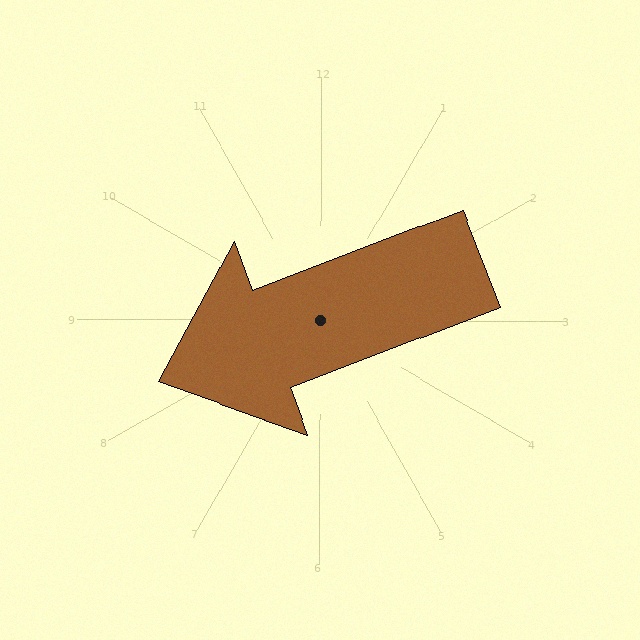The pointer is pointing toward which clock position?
Roughly 8 o'clock.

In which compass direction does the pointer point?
West.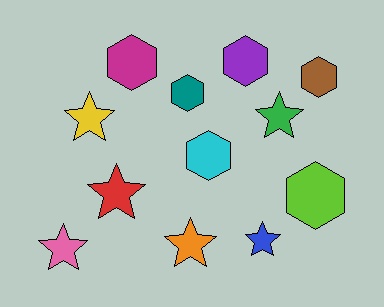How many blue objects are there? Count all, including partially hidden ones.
There is 1 blue object.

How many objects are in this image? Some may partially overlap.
There are 12 objects.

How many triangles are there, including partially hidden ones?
There are no triangles.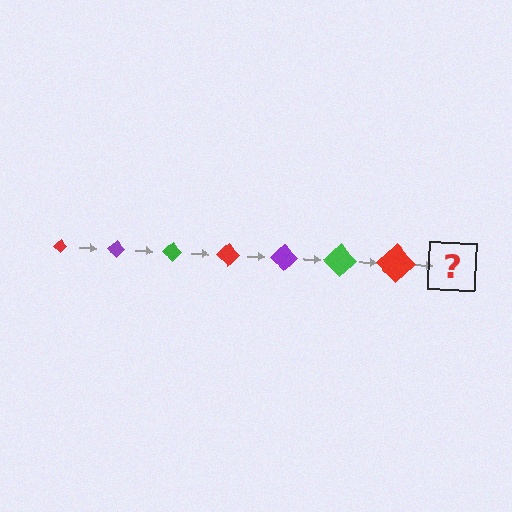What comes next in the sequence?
The next element should be a purple diamond, larger than the previous one.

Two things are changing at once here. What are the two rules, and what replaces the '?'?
The two rules are that the diamond grows larger each step and the color cycles through red, purple, and green. The '?' should be a purple diamond, larger than the previous one.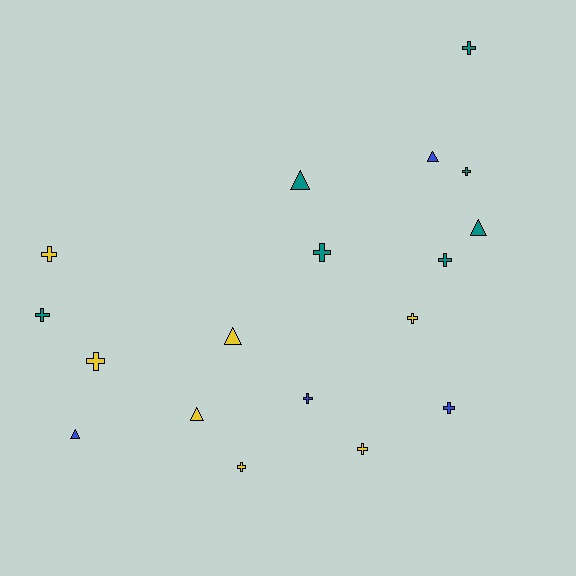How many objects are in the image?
There are 18 objects.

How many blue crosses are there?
There are 2 blue crosses.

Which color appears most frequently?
Teal, with 7 objects.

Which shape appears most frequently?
Cross, with 12 objects.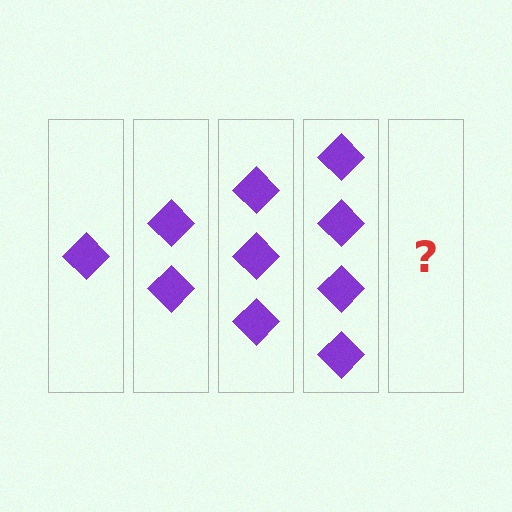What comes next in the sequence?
The next element should be 5 diamonds.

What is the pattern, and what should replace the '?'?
The pattern is that each step adds one more diamond. The '?' should be 5 diamonds.